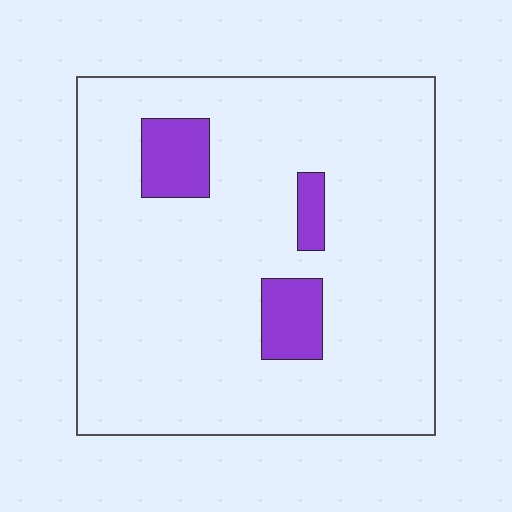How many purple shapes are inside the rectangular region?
3.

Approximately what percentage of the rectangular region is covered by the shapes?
Approximately 10%.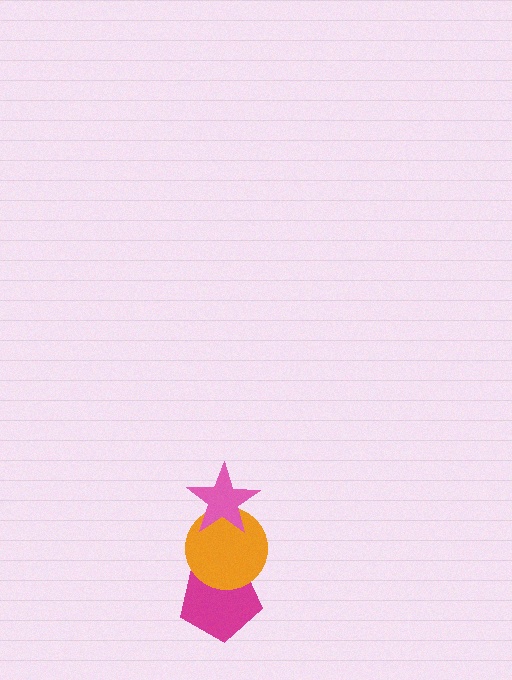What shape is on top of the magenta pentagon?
The orange circle is on top of the magenta pentagon.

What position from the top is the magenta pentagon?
The magenta pentagon is 3rd from the top.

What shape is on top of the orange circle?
The pink star is on top of the orange circle.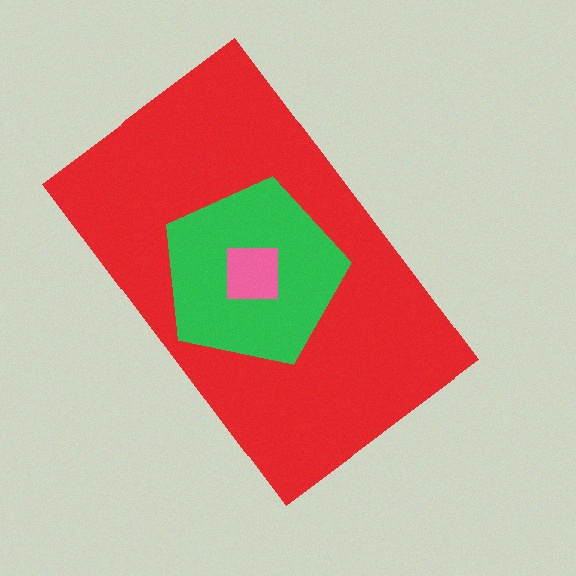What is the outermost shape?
The red rectangle.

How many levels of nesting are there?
3.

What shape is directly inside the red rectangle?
The green pentagon.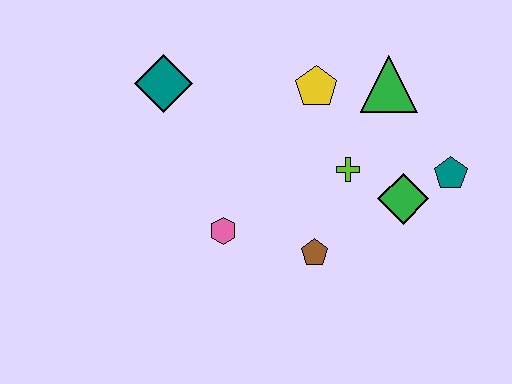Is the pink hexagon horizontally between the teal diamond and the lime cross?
Yes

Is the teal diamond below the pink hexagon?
No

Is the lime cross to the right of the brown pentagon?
Yes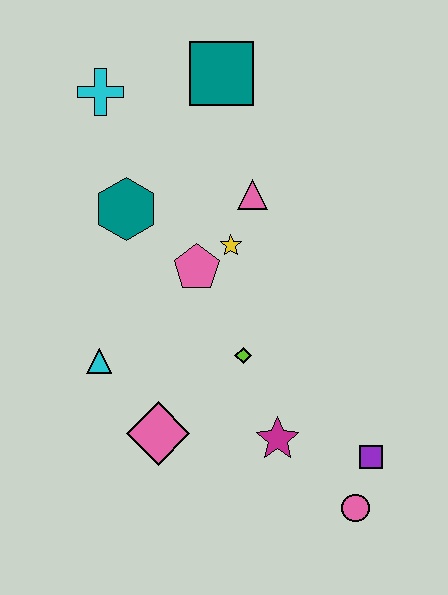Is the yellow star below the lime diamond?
No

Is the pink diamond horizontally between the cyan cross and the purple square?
Yes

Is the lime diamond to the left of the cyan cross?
No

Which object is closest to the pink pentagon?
The yellow star is closest to the pink pentagon.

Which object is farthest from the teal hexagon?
The pink circle is farthest from the teal hexagon.